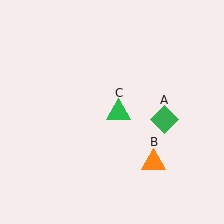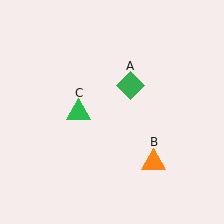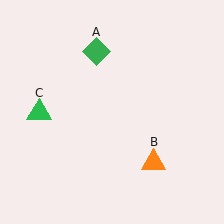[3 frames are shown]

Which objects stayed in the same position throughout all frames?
Orange triangle (object B) remained stationary.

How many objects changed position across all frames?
2 objects changed position: green diamond (object A), green triangle (object C).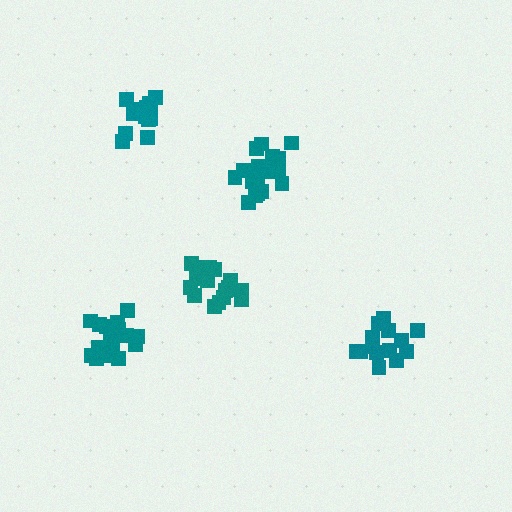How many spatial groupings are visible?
There are 5 spatial groupings.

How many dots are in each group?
Group 1: 19 dots, Group 2: 17 dots, Group 3: 15 dots, Group 4: 14 dots, Group 5: 19 dots (84 total).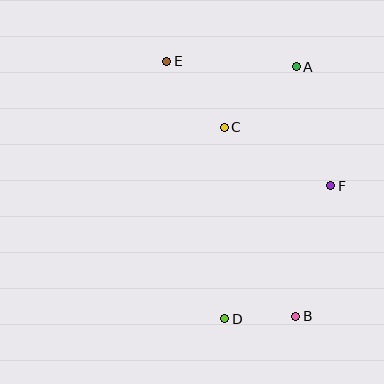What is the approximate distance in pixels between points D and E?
The distance between D and E is approximately 264 pixels.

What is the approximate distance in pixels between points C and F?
The distance between C and F is approximately 122 pixels.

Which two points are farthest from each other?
Points B and E are farthest from each other.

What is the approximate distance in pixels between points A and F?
The distance between A and F is approximately 124 pixels.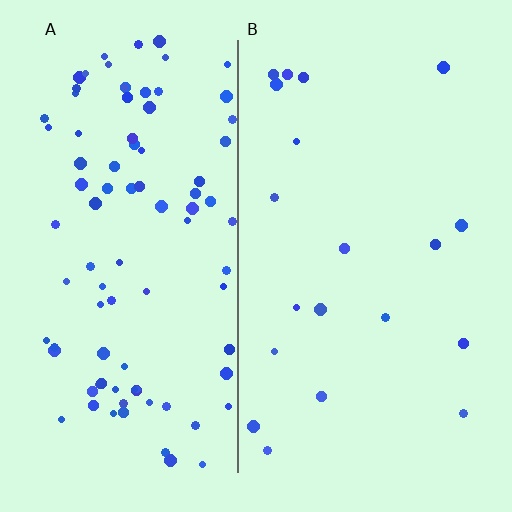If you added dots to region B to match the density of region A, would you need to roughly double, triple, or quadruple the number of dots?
Approximately quadruple.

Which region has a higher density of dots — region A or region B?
A (the left).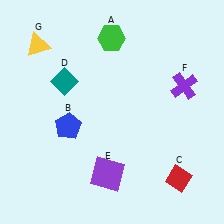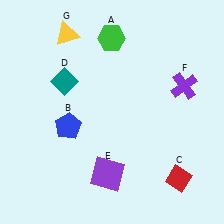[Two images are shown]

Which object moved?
The yellow triangle (G) moved right.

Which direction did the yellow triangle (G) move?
The yellow triangle (G) moved right.